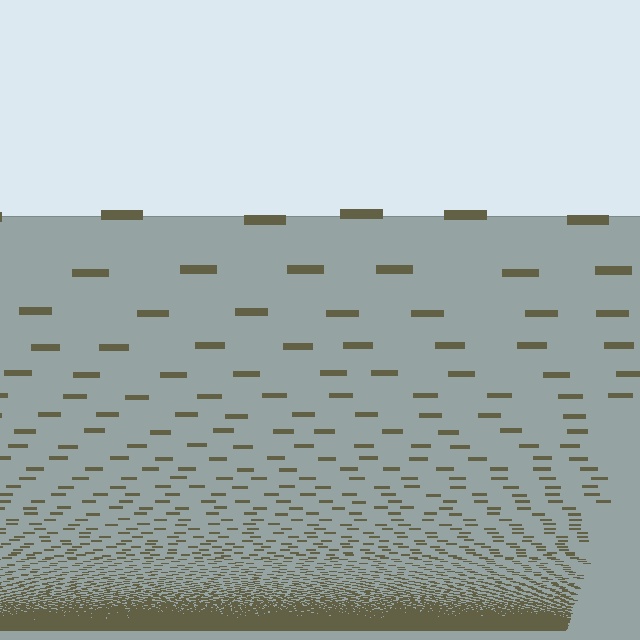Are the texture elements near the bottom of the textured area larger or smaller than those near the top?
Smaller. The gradient is inverted — elements near the bottom are smaller and denser.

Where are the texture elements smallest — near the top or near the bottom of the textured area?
Near the bottom.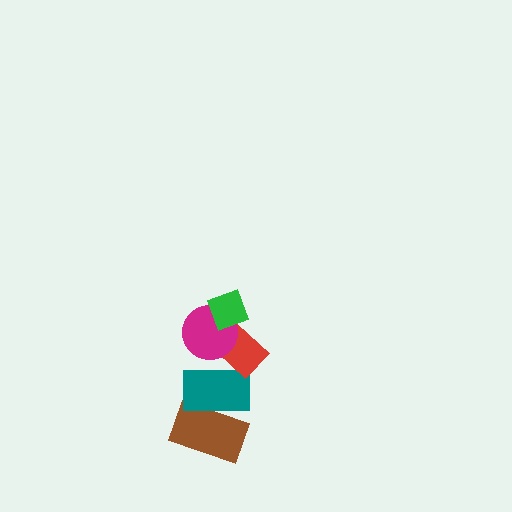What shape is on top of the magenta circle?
The green diamond is on top of the magenta circle.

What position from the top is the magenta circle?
The magenta circle is 2nd from the top.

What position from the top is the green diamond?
The green diamond is 1st from the top.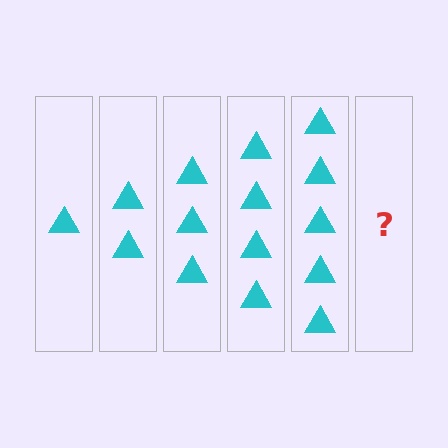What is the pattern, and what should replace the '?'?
The pattern is that each step adds one more triangle. The '?' should be 6 triangles.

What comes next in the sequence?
The next element should be 6 triangles.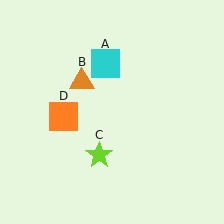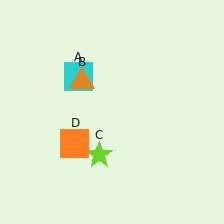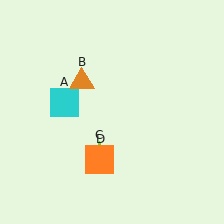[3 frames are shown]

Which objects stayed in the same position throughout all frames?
Orange triangle (object B) and lime star (object C) remained stationary.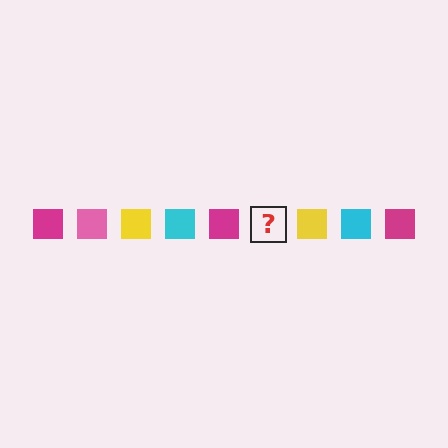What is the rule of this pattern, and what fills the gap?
The rule is that the pattern cycles through magenta, pink, yellow, cyan squares. The gap should be filled with a pink square.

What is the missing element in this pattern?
The missing element is a pink square.